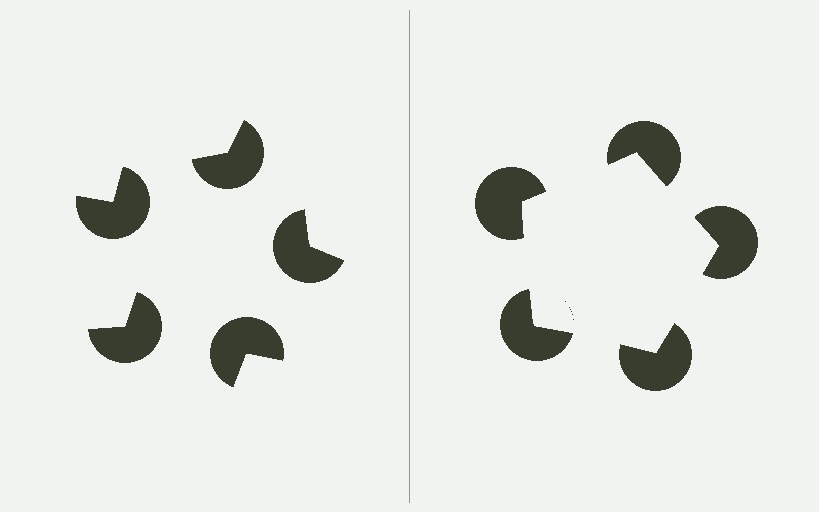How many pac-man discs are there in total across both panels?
10 — 5 on each side.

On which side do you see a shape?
An illusory pentagon appears on the right side. On the left side the wedge cuts are rotated, so no coherent shape forms.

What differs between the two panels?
The pac-man discs are positioned identically on both sides; only the wedge orientations differ. On the right they align to a pentagon; on the left they are misaligned.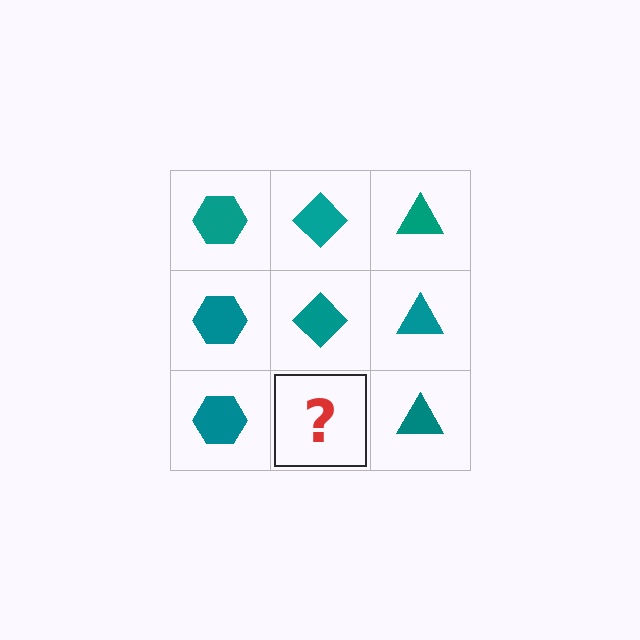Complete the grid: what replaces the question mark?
The question mark should be replaced with a teal diamond.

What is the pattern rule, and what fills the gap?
The rule is that each column has a consistent shape. The gap should be filled with a teal diamond.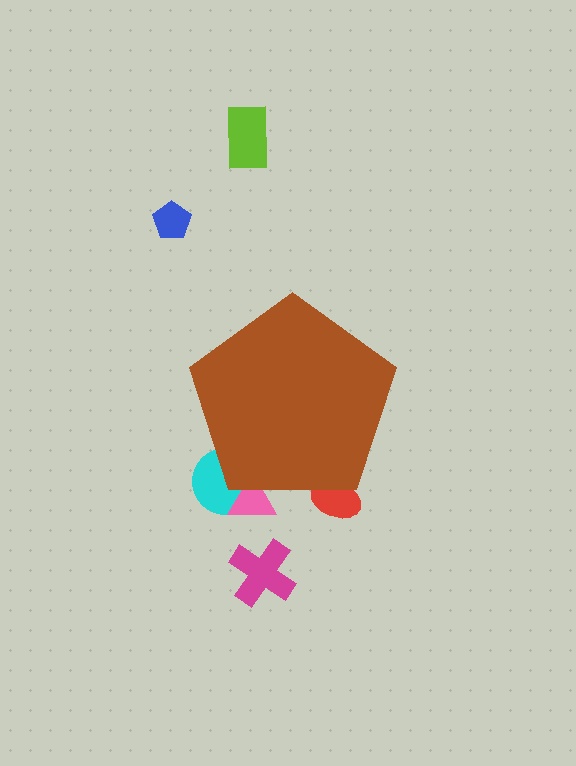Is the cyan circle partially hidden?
Yes, the cyan circle is partially hidden behind the brown pentagon.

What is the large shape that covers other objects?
A brown pentagon.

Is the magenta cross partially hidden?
No, the magenta cross is fully visible.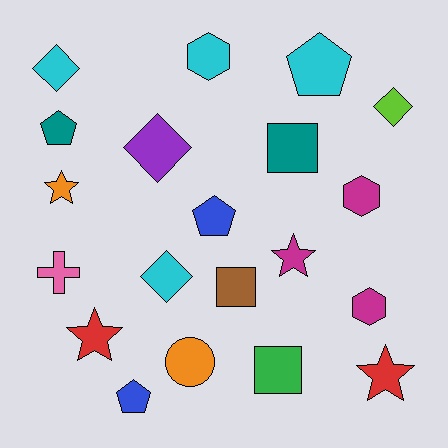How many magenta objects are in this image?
There are 3 magenta objects.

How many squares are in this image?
There are 3 squares.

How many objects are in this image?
There are 20 objects.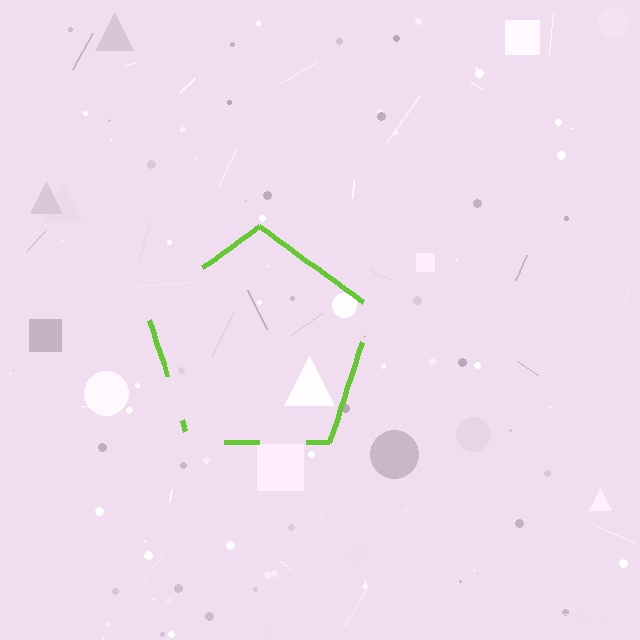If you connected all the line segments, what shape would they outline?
They would outline a pentagon.